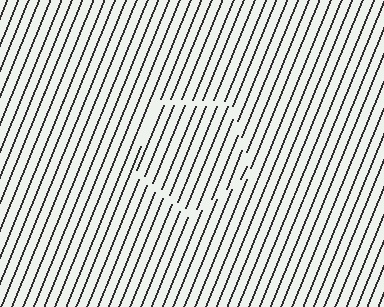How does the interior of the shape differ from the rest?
The interior of the shape contains the same grating, shifted by half a period — the contour is defined by the phase discontinuity where line-ends from the inner and outer gratings abut.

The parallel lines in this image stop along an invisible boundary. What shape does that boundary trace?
An illusory pentagon. The interior of the shape contains the same grating, shifted by half a period — the contour is defined by the phase discontinuity where line-ends from the inner and outer gratings abut.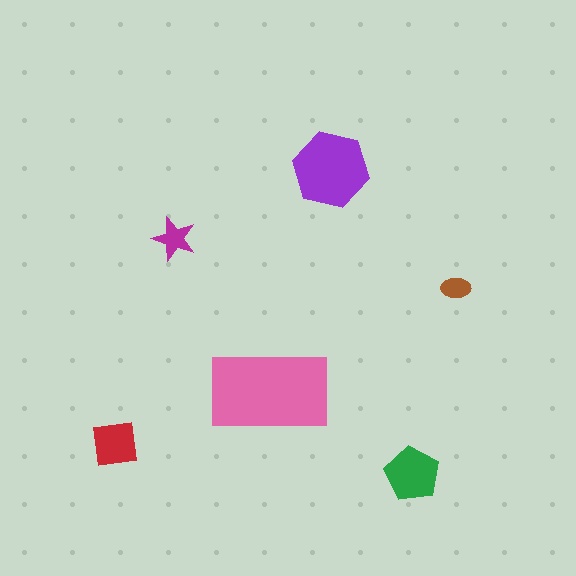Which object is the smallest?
The brown ellipse.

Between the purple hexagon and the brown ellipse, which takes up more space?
The purple hexagon.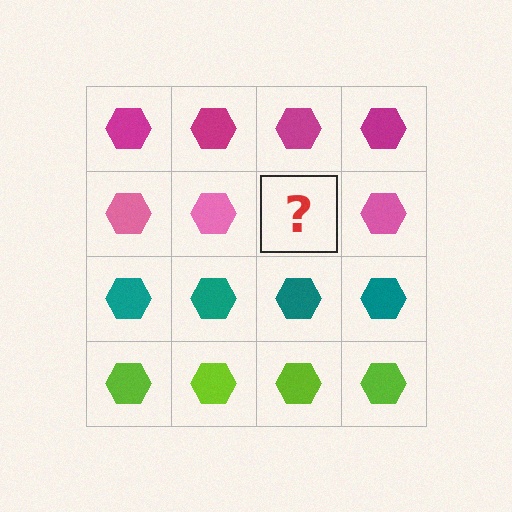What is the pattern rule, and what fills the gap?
The rule is that each row has a consistent color. The gap should be filled with a pink hexagon.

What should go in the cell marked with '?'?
The missing cell should contain a pink hexagon.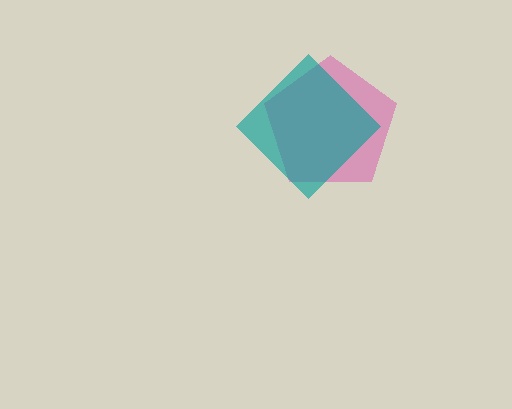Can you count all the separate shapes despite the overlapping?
Yes, there are 2 separate shapes.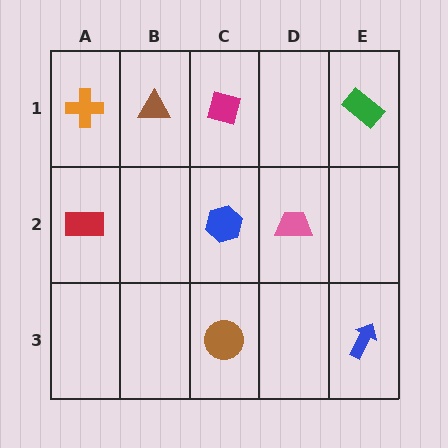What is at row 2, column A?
A red rectangle.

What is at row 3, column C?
A brown circle.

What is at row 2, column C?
A blue hexagon.